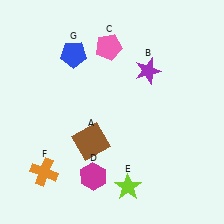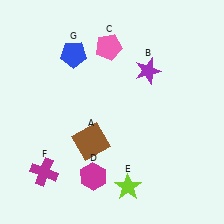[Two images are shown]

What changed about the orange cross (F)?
In Image 1, F is orange. In Image 2, it changed to magenta.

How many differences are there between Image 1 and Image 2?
There is 1 difference between the two images.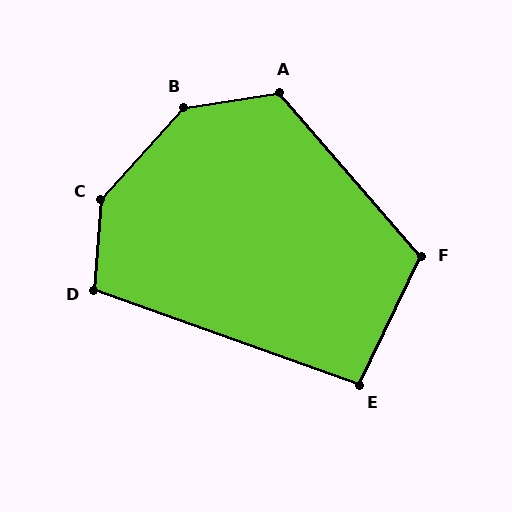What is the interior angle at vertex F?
Approximately 113 degrees (obtuse).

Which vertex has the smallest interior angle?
E, at approximately 96 degrees.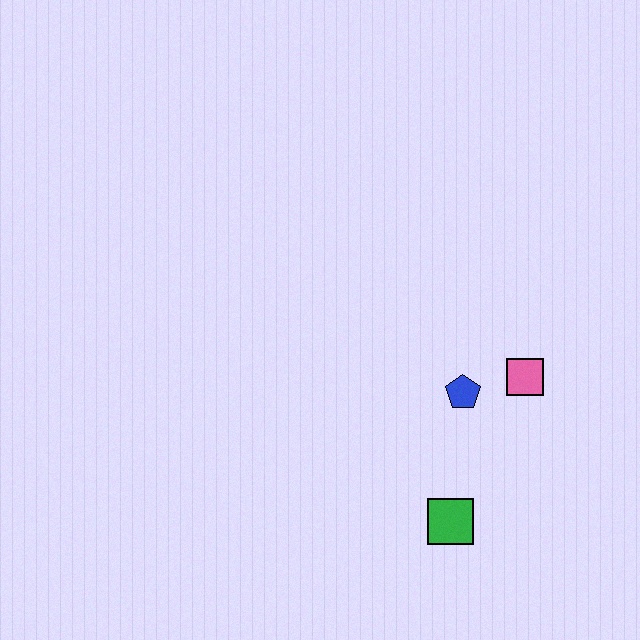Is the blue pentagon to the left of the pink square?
Yes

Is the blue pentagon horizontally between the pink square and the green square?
Yes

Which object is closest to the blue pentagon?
The pink square is closest to the blue pentagon.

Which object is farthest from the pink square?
The green square is farthest from the pink square.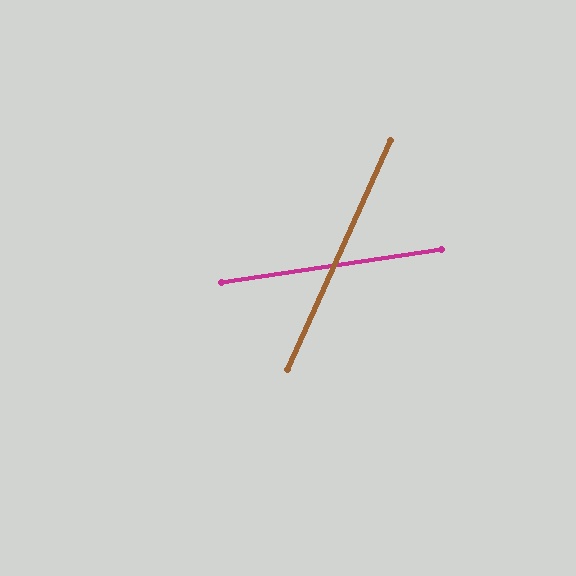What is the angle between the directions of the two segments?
Approximately 57 degrees.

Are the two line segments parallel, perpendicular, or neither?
Neither parallel nor perpendicular — they differ by about 57°.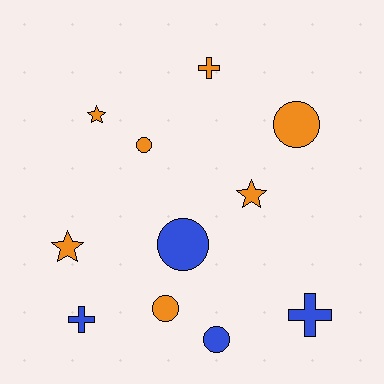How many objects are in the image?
There are 11 objects.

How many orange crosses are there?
There is 1 orange cross.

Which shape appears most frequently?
Circle, with 5 objects.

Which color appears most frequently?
Orange, with 7 objects.